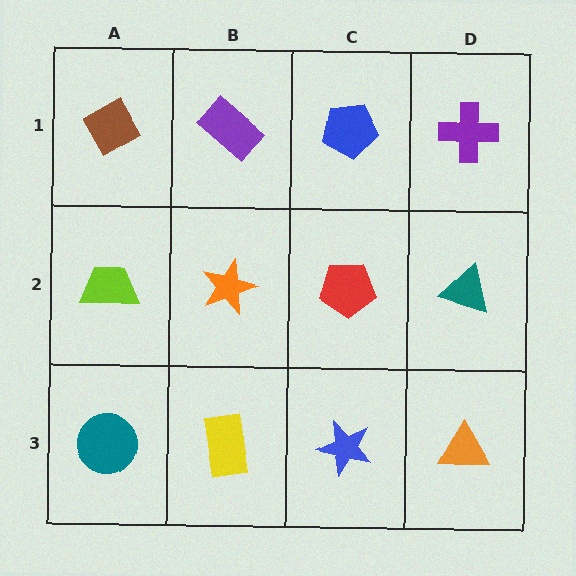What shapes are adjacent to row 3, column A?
A lime trapezoid (row 2, column A), a yellow rectangle (row 3, column B).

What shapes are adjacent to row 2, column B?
A purple rectangle (row 1, column B), a yellow rectangle (row 3, column B), a lime trapezoid (row 2, column A), a red pentagon (row 2, column C).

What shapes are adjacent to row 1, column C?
A red pentagon (row 2, column C), a purple rectangle (row 1, column B), a purple cross (row 1, column D).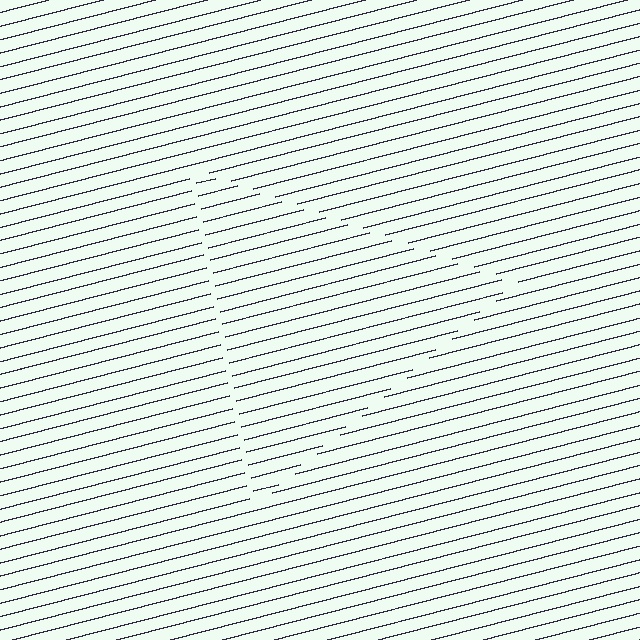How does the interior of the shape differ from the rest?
The interior of the shape contains the same grating, shifted by half a period — the contour is defined by the phase discontinuity where line-ends from the inner and outer gratings abut.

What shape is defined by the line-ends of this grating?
An illusory triangle. The interior of the shape contains the same grating, shifted by half a period — the contour is defined by the phase discontinuity where line-ends from the inner and outer gratings abut.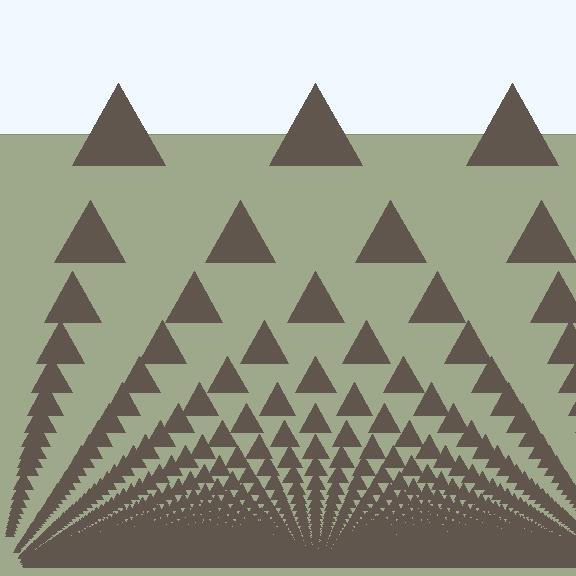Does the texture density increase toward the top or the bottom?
Density increases toward the bottom.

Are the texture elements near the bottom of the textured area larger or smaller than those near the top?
Smaller. The gradient is inverted — elements near the bottom are smaller and denser.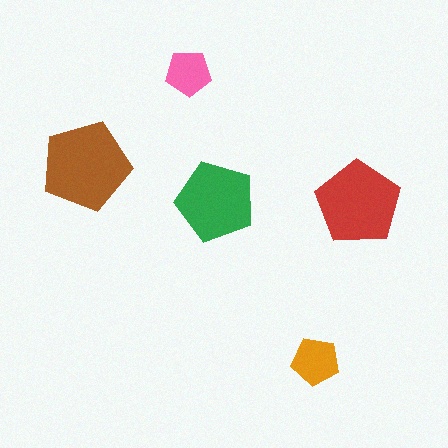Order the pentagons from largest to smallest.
the brown one, the red one, the green one, the orange one, the pink one.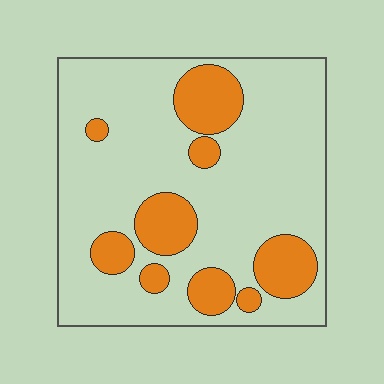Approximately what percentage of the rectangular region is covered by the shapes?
Approximately 25%.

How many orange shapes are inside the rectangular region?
9.